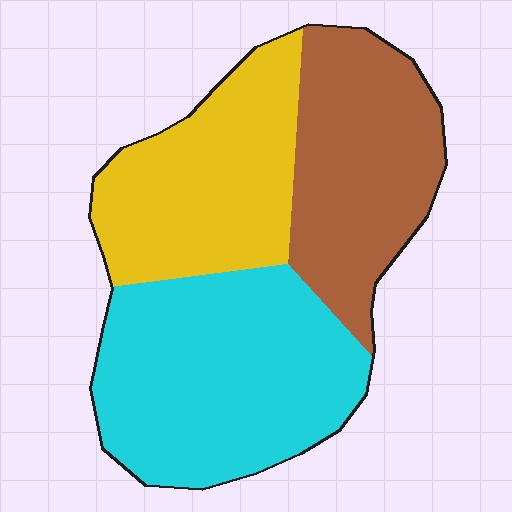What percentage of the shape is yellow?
Yellow takes up about one third (1/3) of the shape.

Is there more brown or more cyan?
Cyan.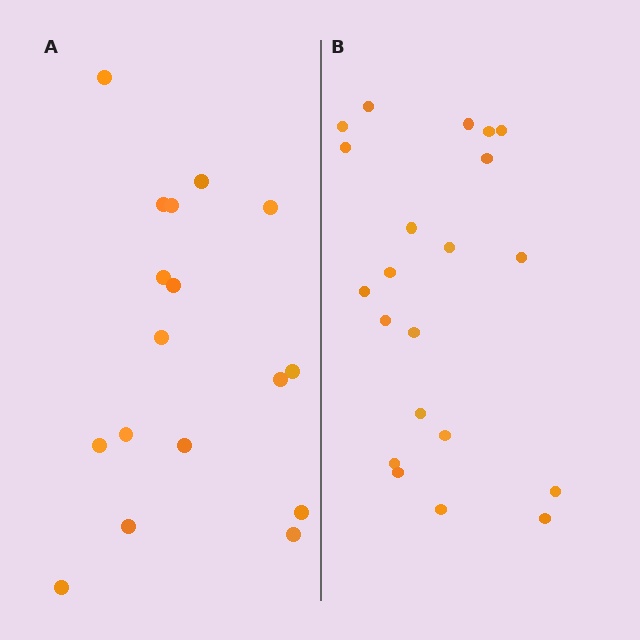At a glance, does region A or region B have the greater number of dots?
Region B (the right region) has more dots.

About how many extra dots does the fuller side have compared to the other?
Region B has about 4 more dots than region A.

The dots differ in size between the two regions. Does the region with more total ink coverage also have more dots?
No. Region A has more total ink coverage because its dots are larger, but region B actually contains more individual dots. Total area can be misleading — the number of items is what matters here.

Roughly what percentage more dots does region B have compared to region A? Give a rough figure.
About 25% more.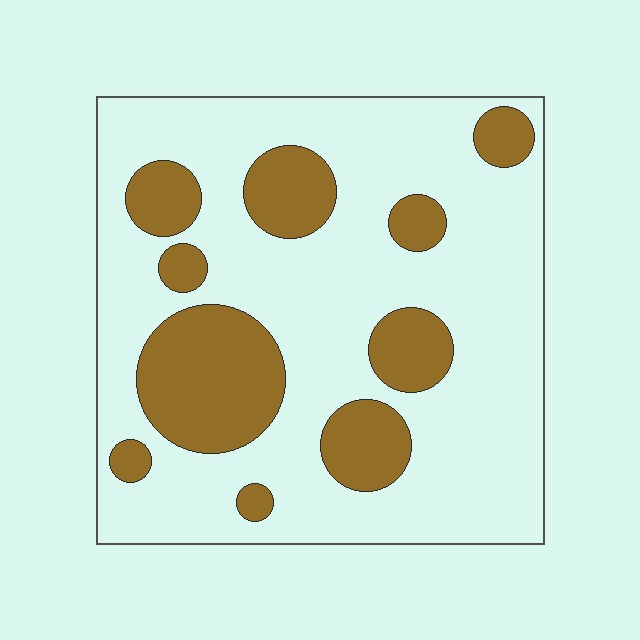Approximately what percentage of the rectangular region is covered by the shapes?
Approximately 25%.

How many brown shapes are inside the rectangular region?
10.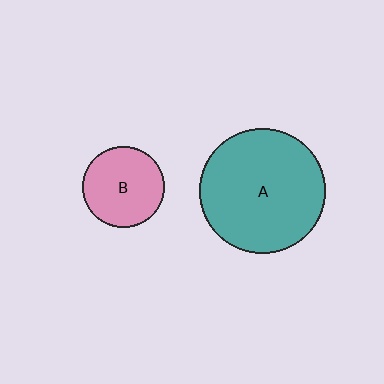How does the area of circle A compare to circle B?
Approximately 2.4 times.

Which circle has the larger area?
Circle A (teal).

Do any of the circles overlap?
No, none of the circles overlap.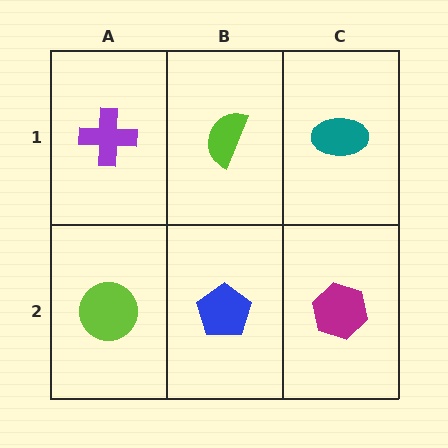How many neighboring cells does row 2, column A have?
2.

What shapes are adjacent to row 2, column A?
A purple cross (row 1, column A), a blue pentagon (row 2, column B).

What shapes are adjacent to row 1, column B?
A blue pentagon (row 2, column B), a purple cross (row 1, column A), a teal ellipse (row 1, column C).